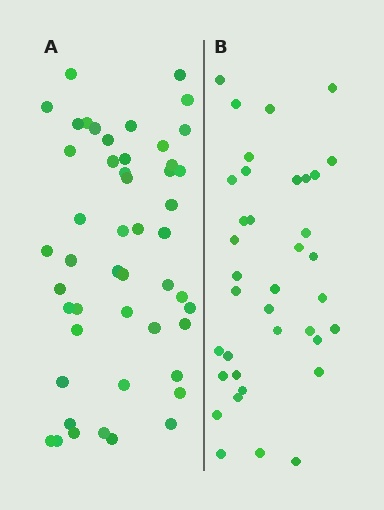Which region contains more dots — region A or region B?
Region A (the left region) has more dots.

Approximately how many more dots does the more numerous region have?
Region A has roughly 12 or so more dots than region B.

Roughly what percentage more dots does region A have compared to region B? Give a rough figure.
About 30% more.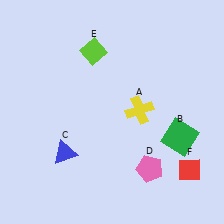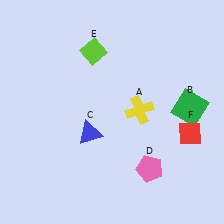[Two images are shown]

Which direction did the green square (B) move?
The green square (B) moved up.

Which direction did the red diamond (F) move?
The red diamond (F) moved up.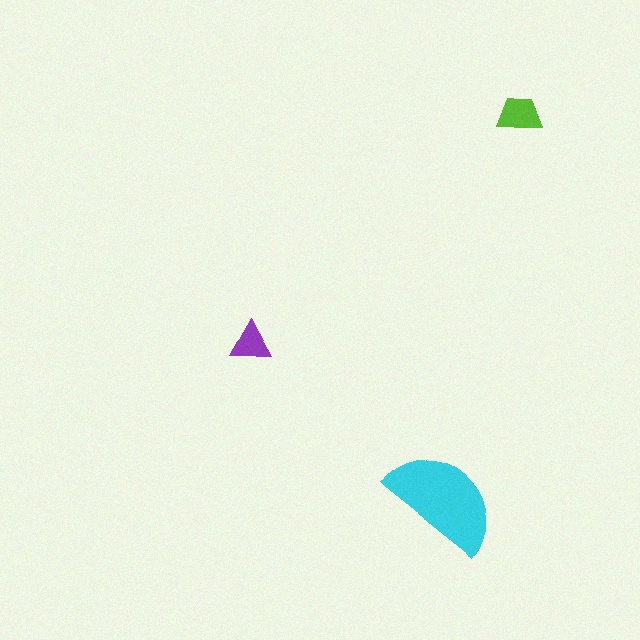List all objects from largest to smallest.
The cyan semicircle, the lime trapezoid, the purple triangle.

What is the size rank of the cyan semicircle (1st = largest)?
1st.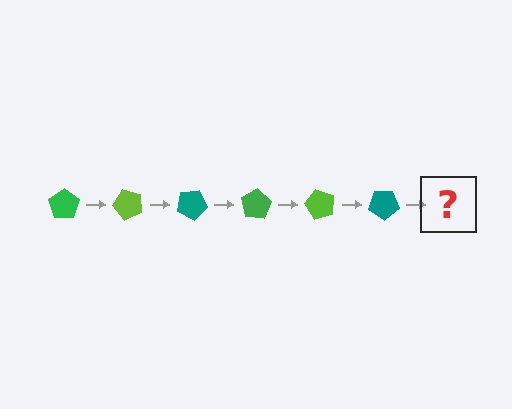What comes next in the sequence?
The next element should be a green pentagon, rotated 300 degrees from the start.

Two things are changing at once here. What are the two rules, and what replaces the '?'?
The two rules are that it rotates 50 degrees each step and the color cycles through green, lime, and teal. The '?' should be a green pentagon, rotated 300 degrees from the start.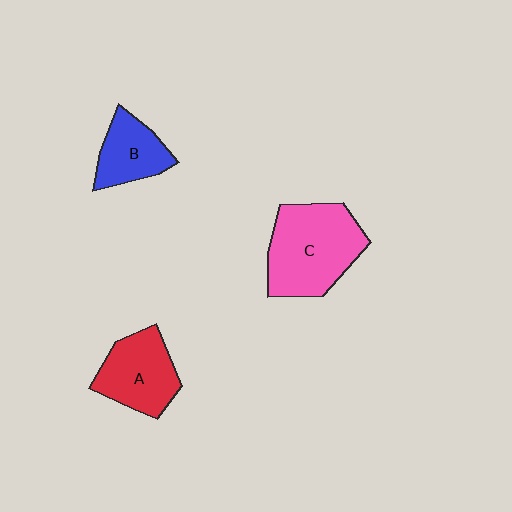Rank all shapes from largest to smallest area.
From largest to smallest: C (pink), A (red), B (blue).